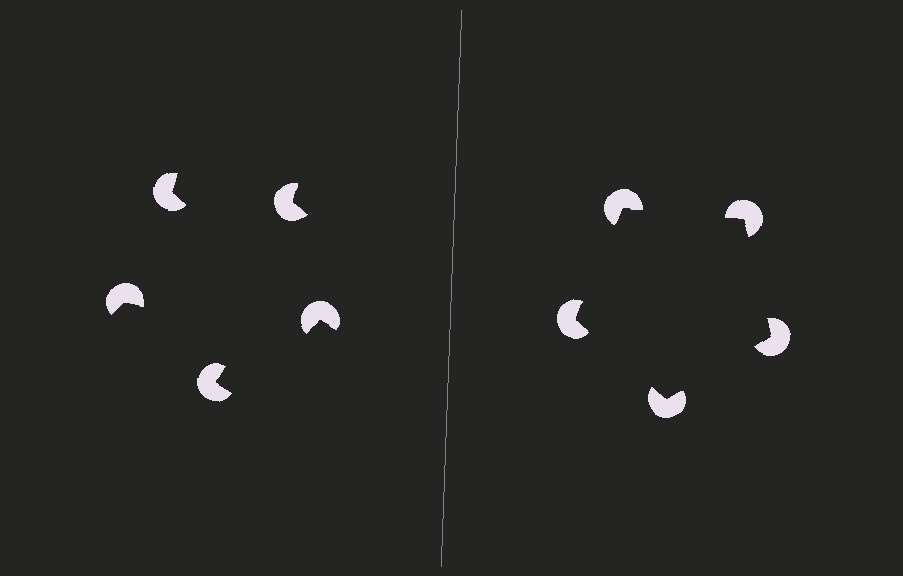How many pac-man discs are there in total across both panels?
10 — 5 on each side.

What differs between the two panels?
The pac-man discs are positioned identically on both sides; only the wedge orientations differ. On the right they align to a pentagon; on the left they are misaligned.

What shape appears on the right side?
An illusory pentagon.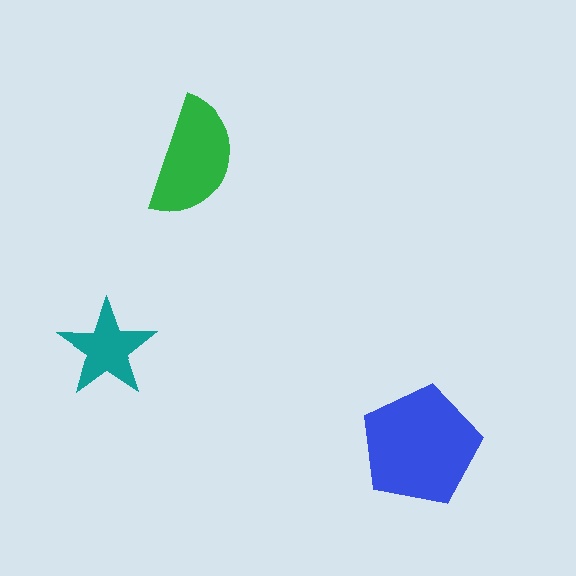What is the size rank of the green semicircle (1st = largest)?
2nd.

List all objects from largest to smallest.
The blue pentagon, the green semicircle, the teal star.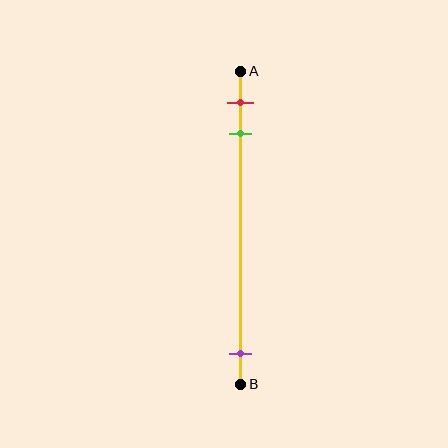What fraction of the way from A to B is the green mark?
The green mark is approximately 20% (0.2) of the way from A to B.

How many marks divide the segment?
There are 3 marks dividing the segment.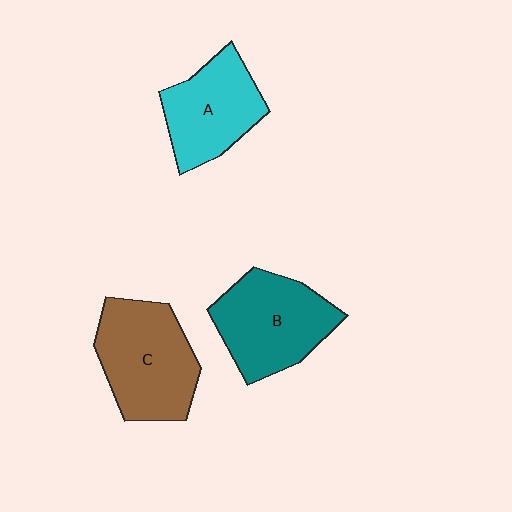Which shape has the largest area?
Shape C (brown).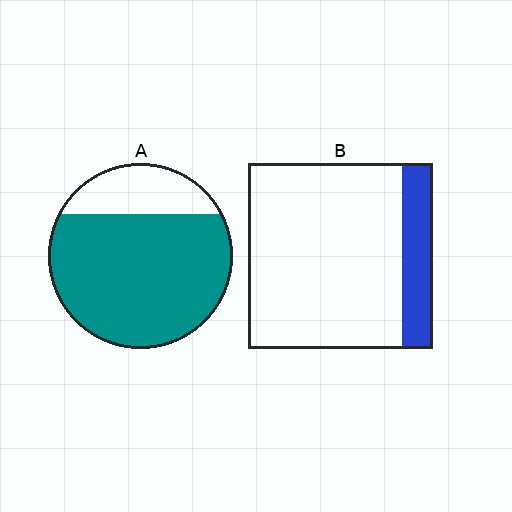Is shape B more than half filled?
No.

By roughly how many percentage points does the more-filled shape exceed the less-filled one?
By roughly 60 percentage points (A over B).